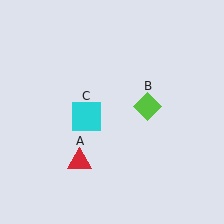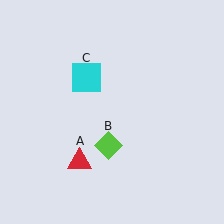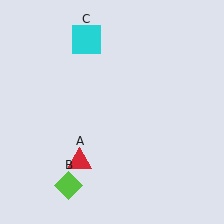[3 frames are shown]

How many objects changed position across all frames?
2 objects changed position: lime diamond (object B), cyan square (object C).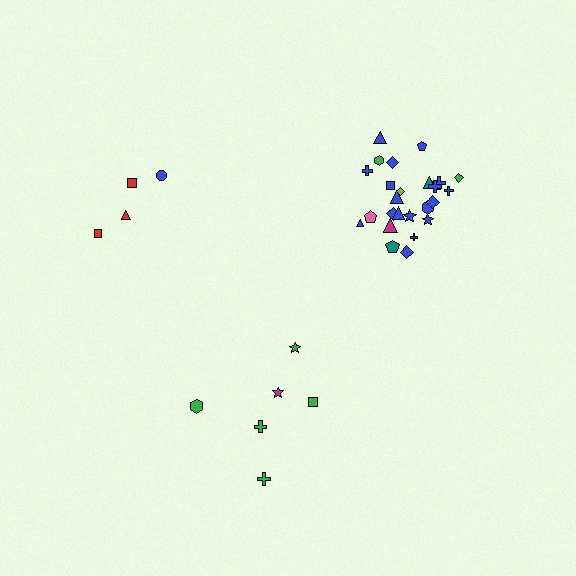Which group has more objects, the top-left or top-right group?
The top-right group.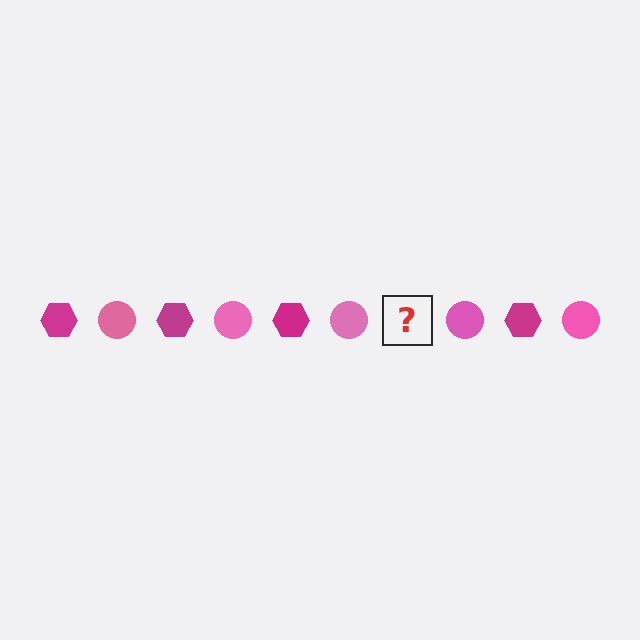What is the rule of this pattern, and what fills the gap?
The rule is that the pattern alternates between magenta hexagon and pink circle. The gap should be filled with a magenta hexagon.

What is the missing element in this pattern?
The missing element is a magenta hexagon.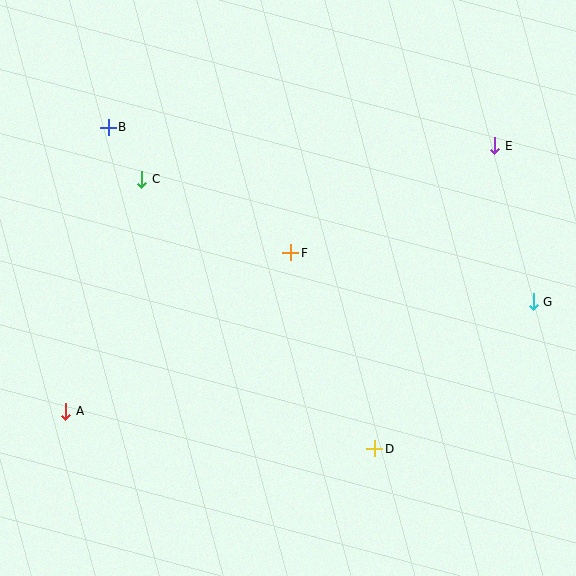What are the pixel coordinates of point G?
Point G is at (533, 302).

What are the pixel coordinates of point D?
Point D is at (375, 449).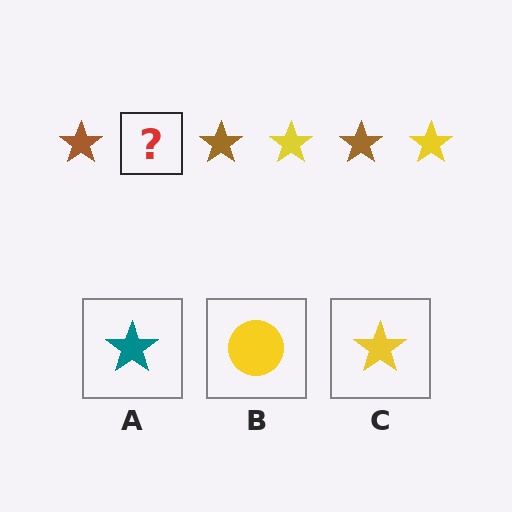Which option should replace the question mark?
Option C.